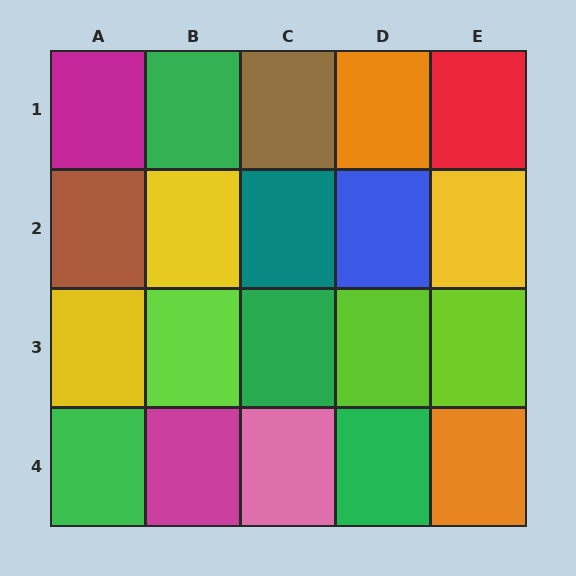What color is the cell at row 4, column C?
Pink.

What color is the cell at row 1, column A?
Magenta.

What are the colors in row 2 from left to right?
Brown, yellow, teal, blue, yellow.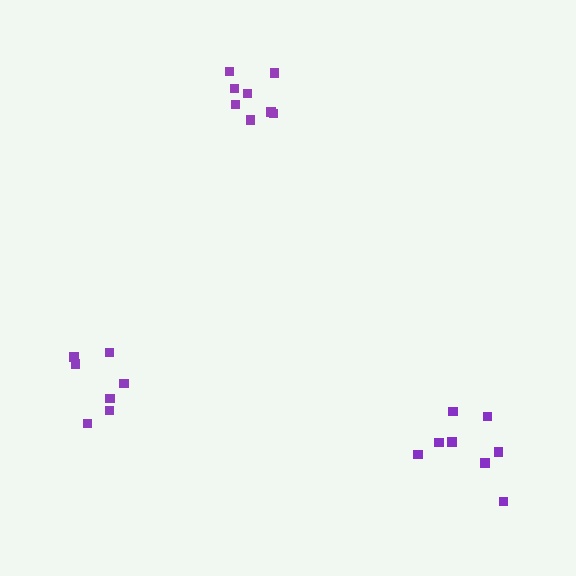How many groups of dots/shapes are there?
There are 3 groups.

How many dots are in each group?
Group 1: 7 dots, Group 2: 8 dots, Group 3: 8 dots (23 total).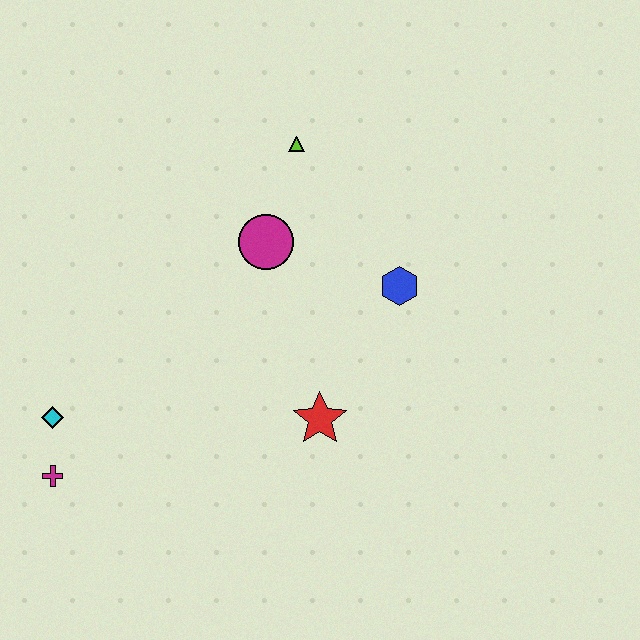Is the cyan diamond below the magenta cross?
No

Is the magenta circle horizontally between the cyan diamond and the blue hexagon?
Yes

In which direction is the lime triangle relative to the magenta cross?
The lime triangle is above the magenta cross.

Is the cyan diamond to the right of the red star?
No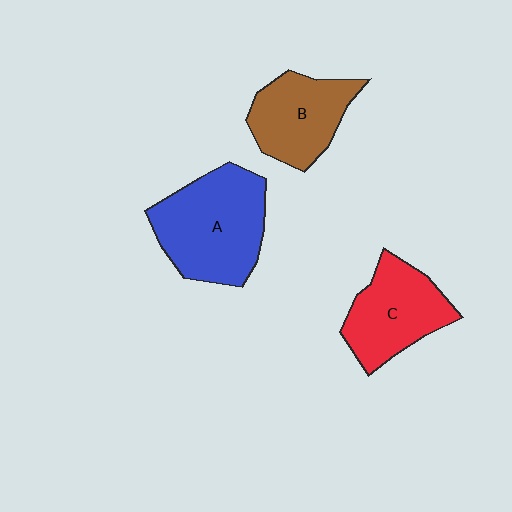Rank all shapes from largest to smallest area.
From largest to smallest: A (blue), C (red), B (brown).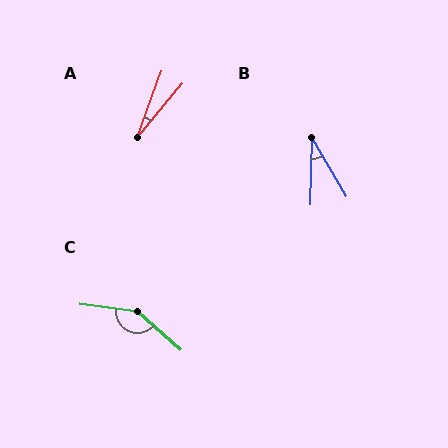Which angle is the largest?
C, at approximately 146 degrees.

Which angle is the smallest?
A, at approximately 20 degrees.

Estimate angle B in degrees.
Approximately 32 degrees.